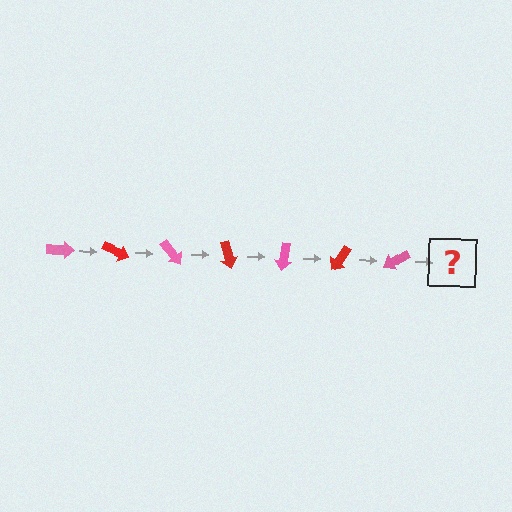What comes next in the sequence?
The next element should be a red arrow, rotated 175 degrees from the start.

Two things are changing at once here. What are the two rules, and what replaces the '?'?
The two rules are that it rotates 25 degrees each step and the color cycles through pink and red. The '?' should be a red arrow, rotated 175 degrees from the start.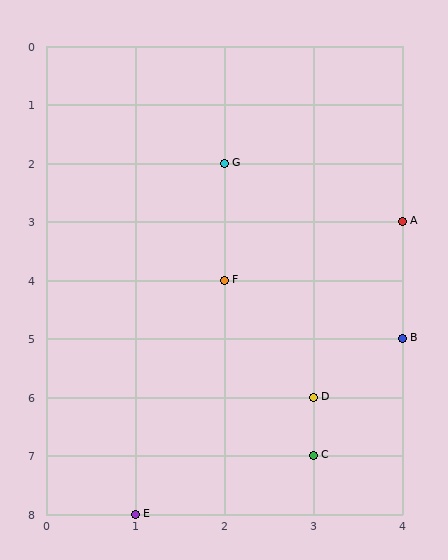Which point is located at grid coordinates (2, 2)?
Point G is at (2, 2).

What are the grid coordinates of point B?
Point B is at grid coordinates (4, 5).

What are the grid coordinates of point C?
Point C is at grid coordinates (3, 7).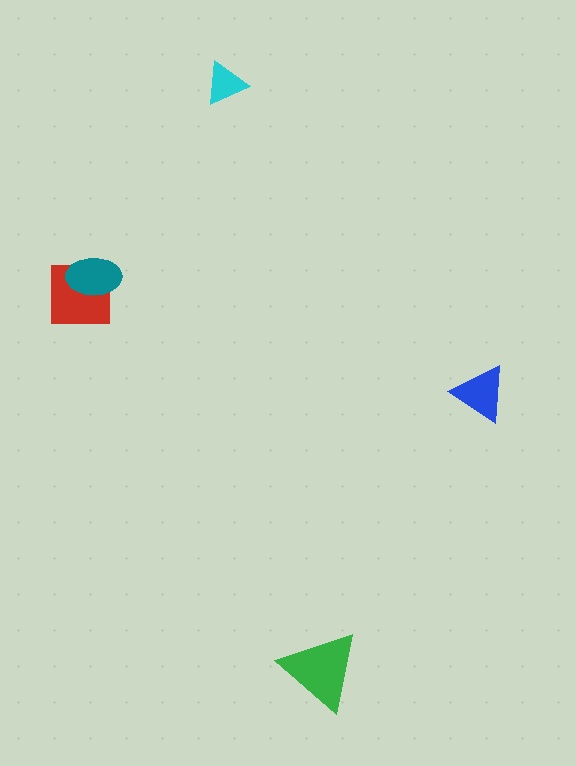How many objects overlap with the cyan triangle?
0 objects overlap with the cyan triangle.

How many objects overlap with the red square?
1 object overlaps with the red square.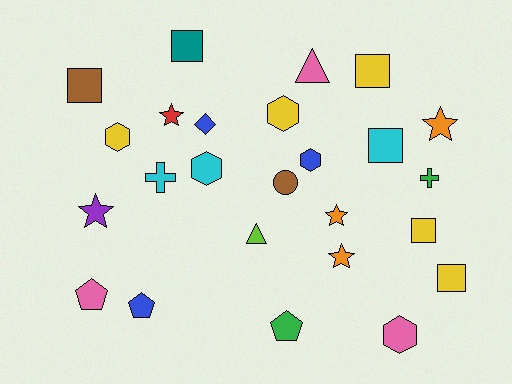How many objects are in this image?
There are 25 objects.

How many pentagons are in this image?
There are 3 pentagons.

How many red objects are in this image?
There is 1 red object.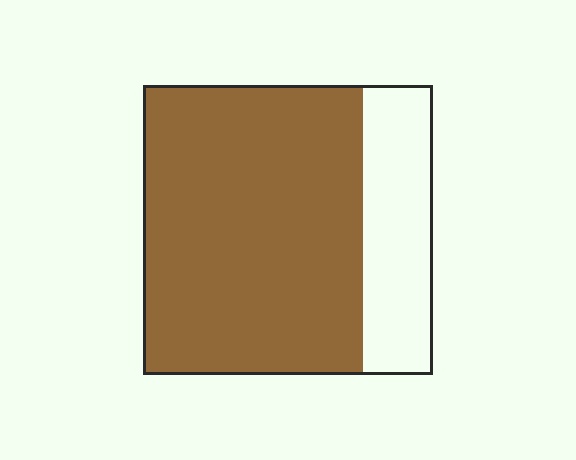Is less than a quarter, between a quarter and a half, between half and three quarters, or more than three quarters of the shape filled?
More than three quarters.